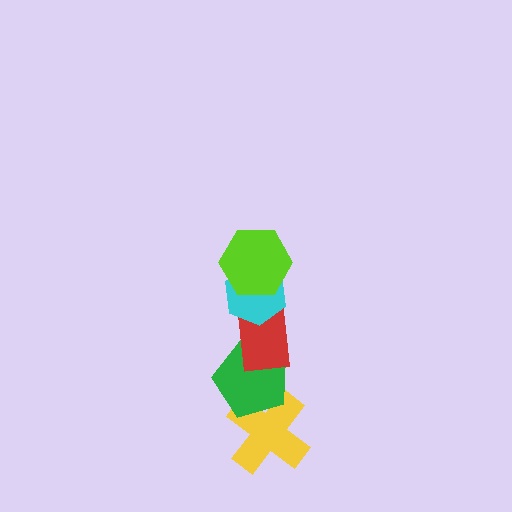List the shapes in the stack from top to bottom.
From top to bottom: the lime hexagon, the cyan hexagon, the red rectangle, the green pentagon, the yellow cross.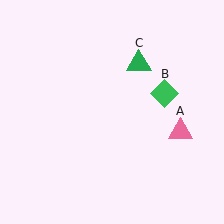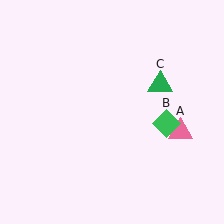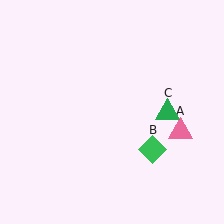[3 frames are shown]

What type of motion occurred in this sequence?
The green diamond (object B), green triangle (object C) rotated clockwise around the center of the scene.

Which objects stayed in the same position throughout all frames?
Pink triangle (object A) remained stationary.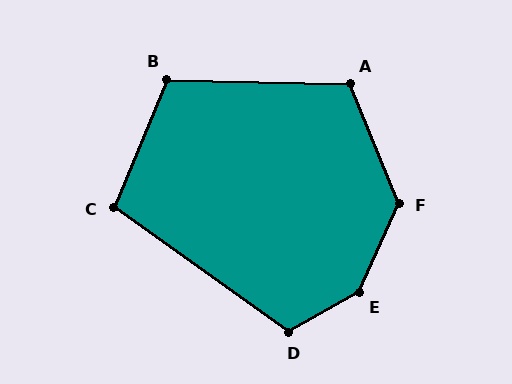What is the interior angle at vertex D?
Approximately 115 degrees (obtuse).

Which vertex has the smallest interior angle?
C, at approximately 103 degrees.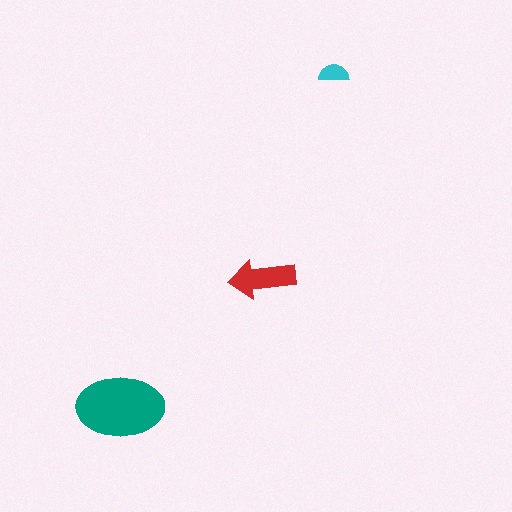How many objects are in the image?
There are 3 objects in the image.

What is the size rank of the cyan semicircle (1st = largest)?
3rd.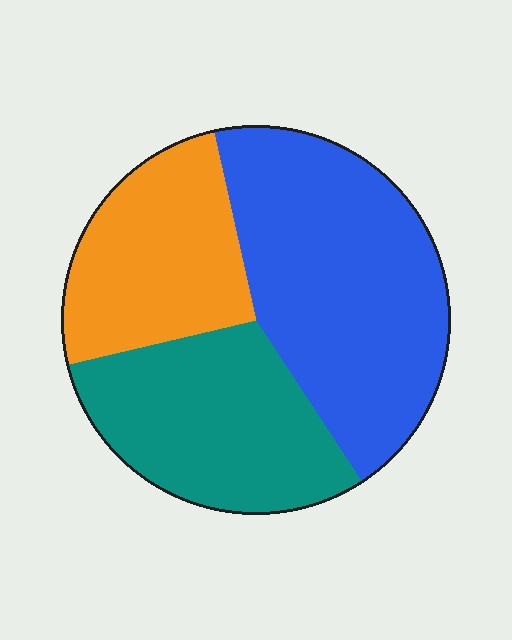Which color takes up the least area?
Orange, at roughly 25%.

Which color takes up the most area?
Blue, at roughly 45%.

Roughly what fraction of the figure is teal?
Teal takes up about one third (1/3) of the figure.